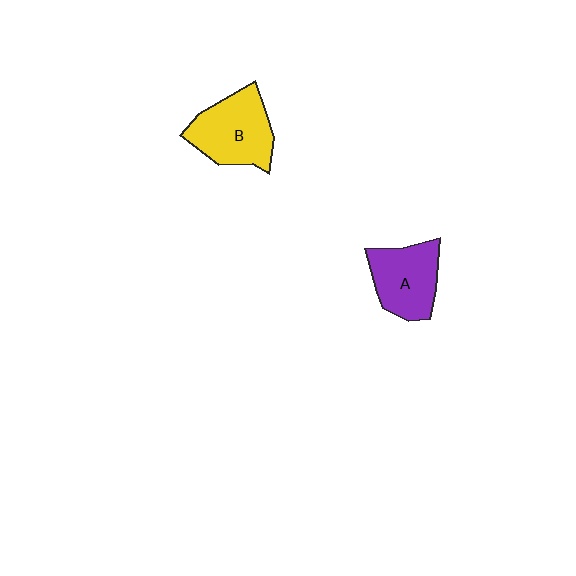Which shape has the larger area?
Shape B (yellow).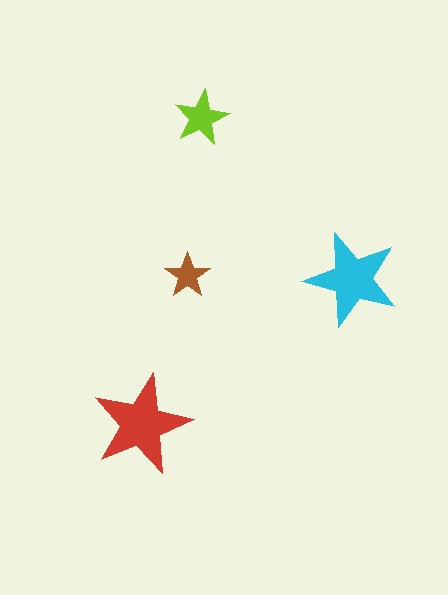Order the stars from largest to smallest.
the red one, the cyan one, the lime one, the brown one.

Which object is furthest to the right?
The cyan star is rightmost.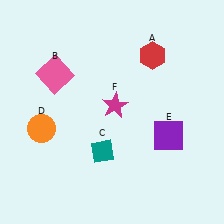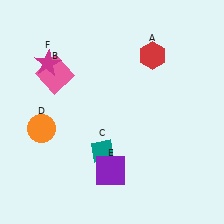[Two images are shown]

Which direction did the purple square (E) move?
The purple square (E) moved left.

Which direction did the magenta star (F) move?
The magenta star (F) moved left.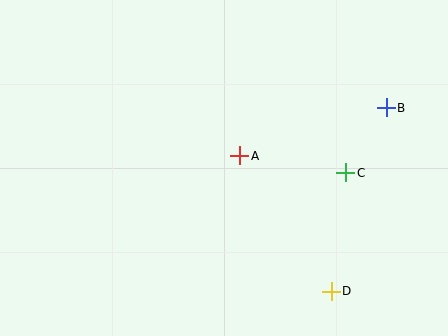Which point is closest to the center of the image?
Point A at (240, 156) is closest to the center.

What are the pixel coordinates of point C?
Point C is at (346, 173).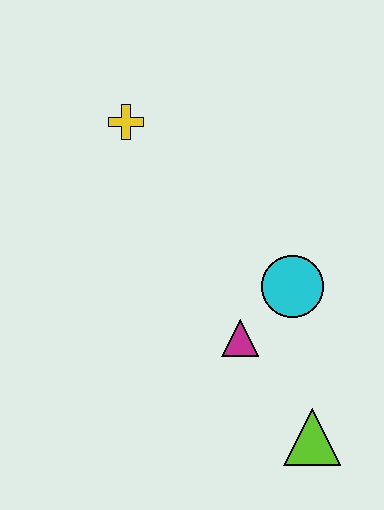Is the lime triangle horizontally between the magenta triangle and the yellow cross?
No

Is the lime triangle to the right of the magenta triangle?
Yes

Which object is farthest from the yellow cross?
The lime triangle is farthest from the yellow cross.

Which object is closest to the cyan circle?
The magenta triangle is closest to the cyan circle.